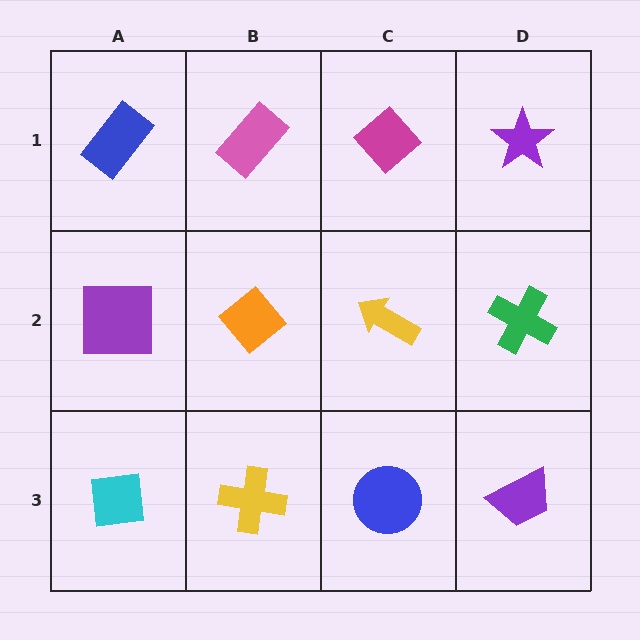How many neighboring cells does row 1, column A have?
2.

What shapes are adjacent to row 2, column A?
A blue rectangle (row 1, column A), a cyan square (row 3, column A), an orange diamond (row 2, column B).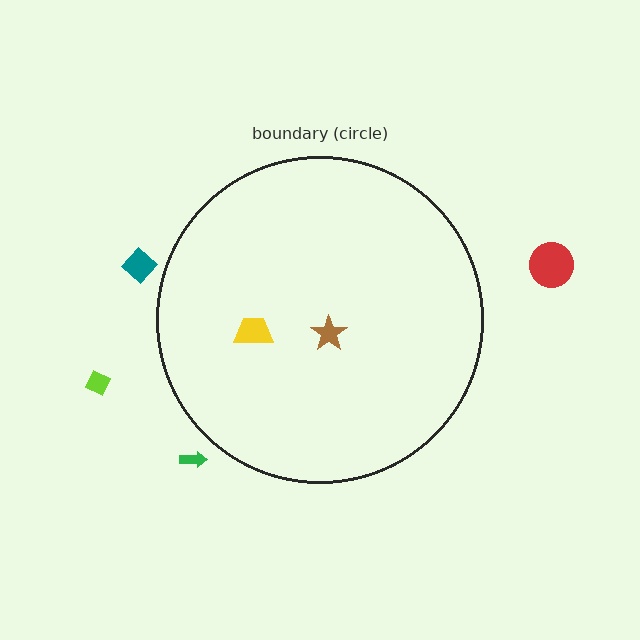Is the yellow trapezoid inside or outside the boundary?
Inside.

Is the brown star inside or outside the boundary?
Inside.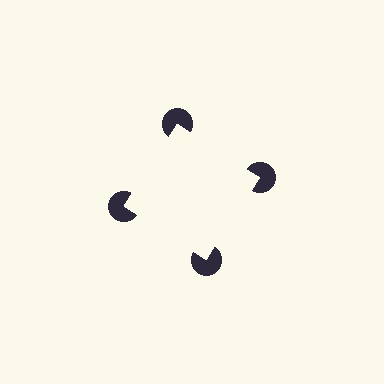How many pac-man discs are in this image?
There are 4 — one at each vertex of the illusory square.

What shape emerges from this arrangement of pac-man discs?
An illusory square — its edges are inferred from the aligned wedge cuts in the pac-man discs, not physically drawn.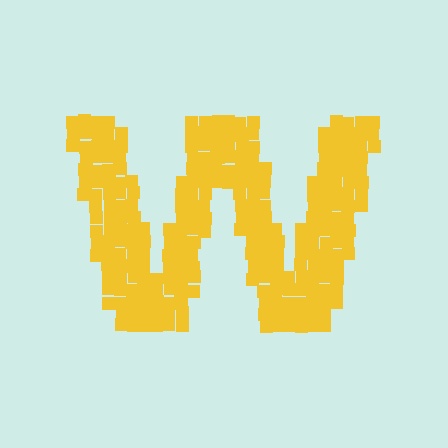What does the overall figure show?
The overall figure shows the letter W.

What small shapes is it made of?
It is made of small squares.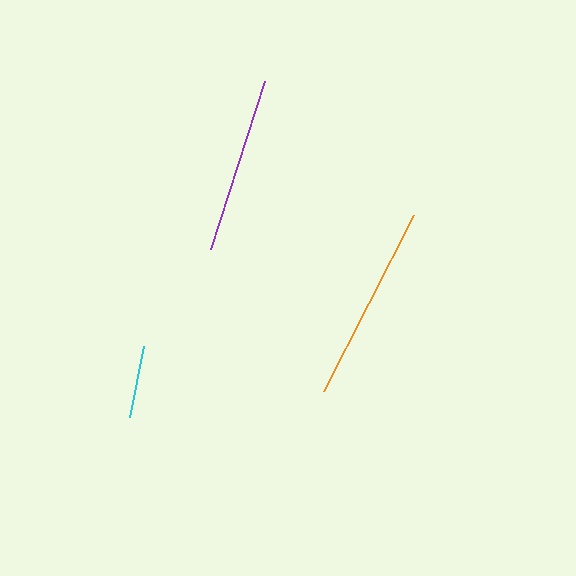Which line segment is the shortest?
The cyan line is the shortest at approximately 73 pixels.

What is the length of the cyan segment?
The cyan segment is approximately 73 pixels long.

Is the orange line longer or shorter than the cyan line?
The orange line is longer than the cyan line.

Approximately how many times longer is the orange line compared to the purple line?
The orange line is approximately 1.1 times the length of the purple line.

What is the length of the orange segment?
The orange segment is approximately 198 pixels long.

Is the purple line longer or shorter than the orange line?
The orange line is longer than the purple line.